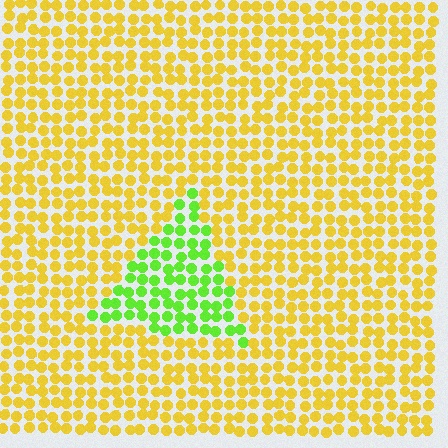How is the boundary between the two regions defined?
The boundary is defined purely by a slight shift in hue (about 55 degrees). Spacing, size, and orientation are identical on both sides.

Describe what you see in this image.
The image is filled with small yellow elements in a uniform arrangement. A triangle-shaped region is visible where the elements are tinted to a slightly different hue, forming a subtle color boundary.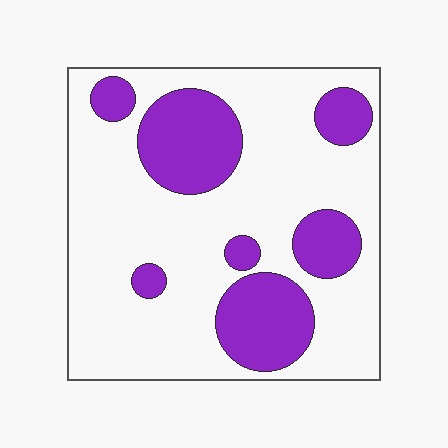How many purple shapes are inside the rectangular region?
7.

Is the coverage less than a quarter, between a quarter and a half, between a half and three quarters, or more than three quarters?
Between a quarter and a half.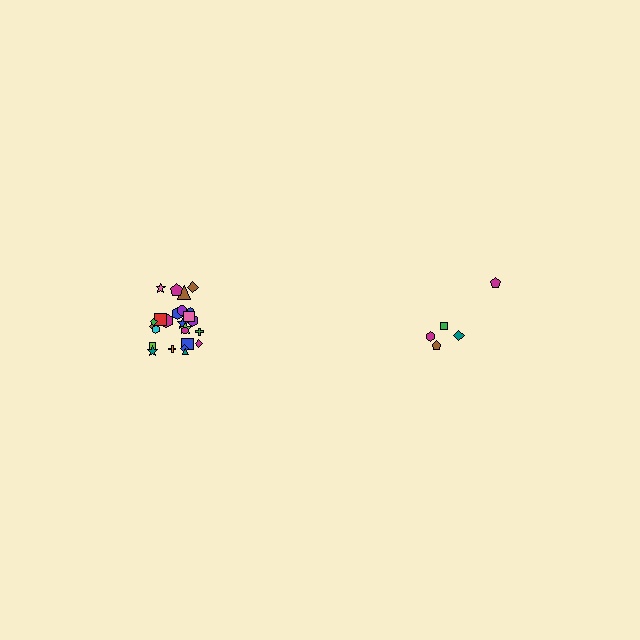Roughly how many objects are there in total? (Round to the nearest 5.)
Roughly 30 objects in total.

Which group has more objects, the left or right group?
The left group.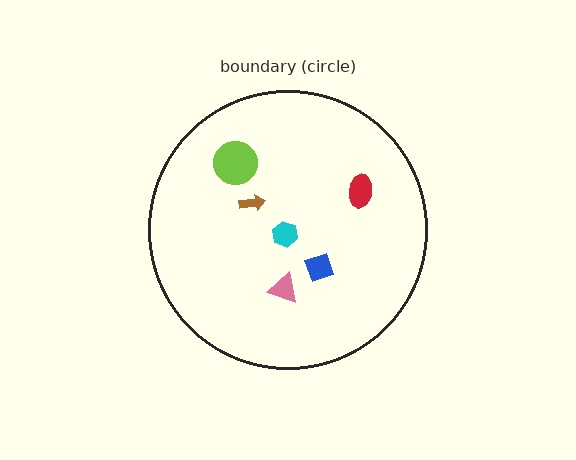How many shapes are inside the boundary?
6 inside, 0 outside.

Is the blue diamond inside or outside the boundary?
Inside.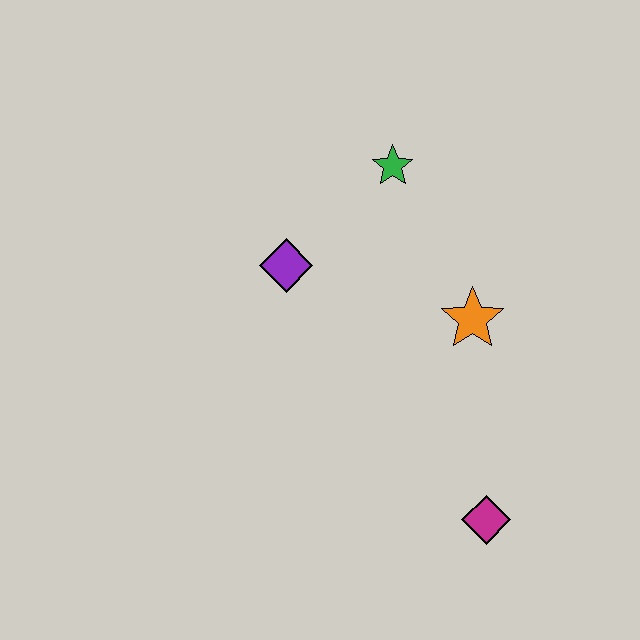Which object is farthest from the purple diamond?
The magenta diamond is farthest from the purple diamond.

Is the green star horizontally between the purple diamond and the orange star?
Yes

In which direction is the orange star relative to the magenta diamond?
The orange star is above the magenta diamond.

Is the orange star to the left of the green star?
No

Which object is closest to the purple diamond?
The green star is closest to the purple diamond.